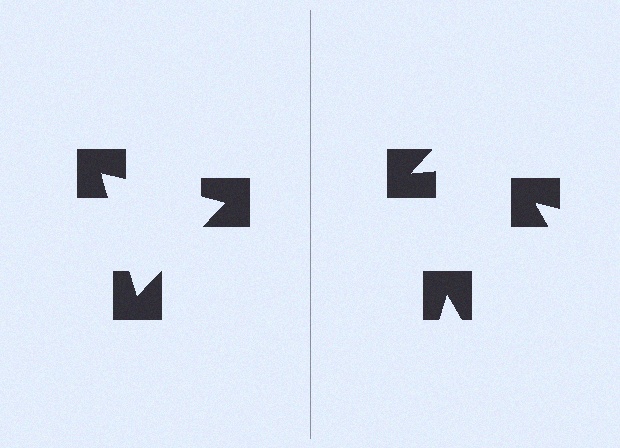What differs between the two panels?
The notched squares are positioned identically on both sides; only the wedge orientations differ. On the left they align to a triangle; on the right they are misaligned.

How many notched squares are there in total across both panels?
6 — 3 on each side.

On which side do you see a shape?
An illusory triangle appears on the left side. On the right side the wedge cuts are rotated, so no coherent shape forms.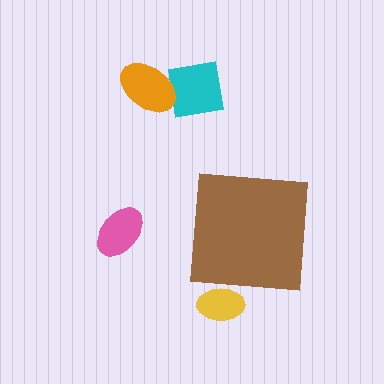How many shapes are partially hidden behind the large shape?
1 shape is partially hidden.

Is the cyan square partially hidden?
No, the cyan square is fully visible.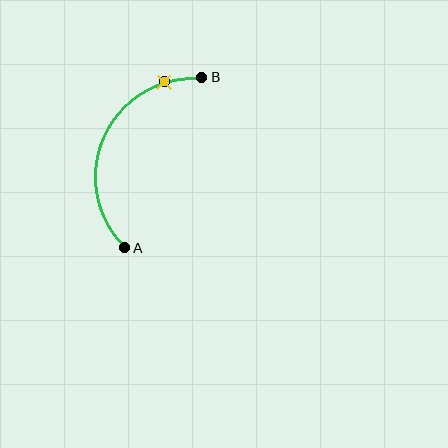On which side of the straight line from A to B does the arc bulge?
The arc bulges to the left of the straight line connecting A and B.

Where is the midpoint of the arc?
The arc midpoint is the point on the curve farthest from the straight line joining A and B. It sits to the left of that line.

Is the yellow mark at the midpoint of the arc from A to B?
No. The yellow mark lies on the arc but is closer to endpoint B. The arc midpoint would be at the point on the curve equidistant along the arc from both A and B.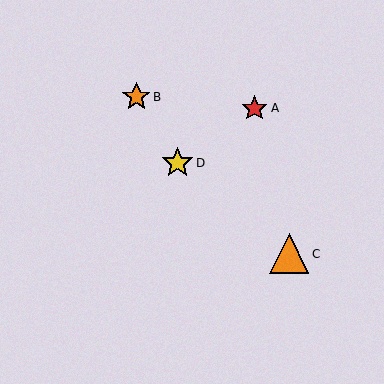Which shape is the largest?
The orange triangle (labeled C) is the largest.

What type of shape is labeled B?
Shape B is an orange star.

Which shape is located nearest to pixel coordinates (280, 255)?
The orange triangle (labeled C) at (289, 254) is nearest to that location.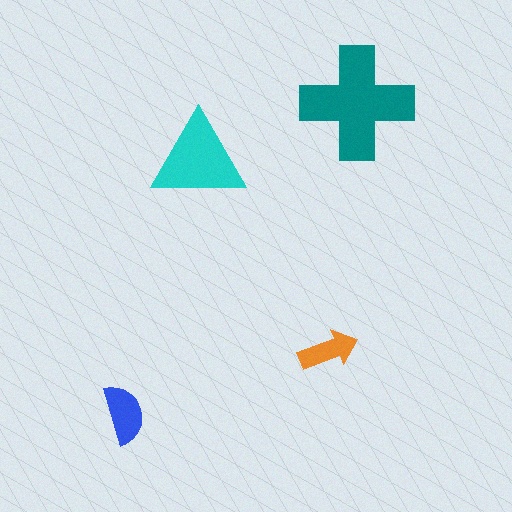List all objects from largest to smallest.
The teal cross, the cyan triangle, the blue semicircle, the orange arrow.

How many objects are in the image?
There are 4 objects in the image.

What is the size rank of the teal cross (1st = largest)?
1st.